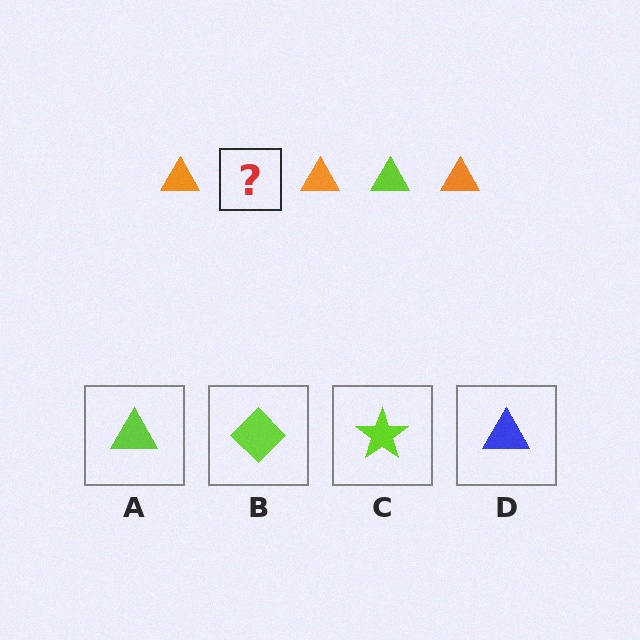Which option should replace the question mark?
Option A.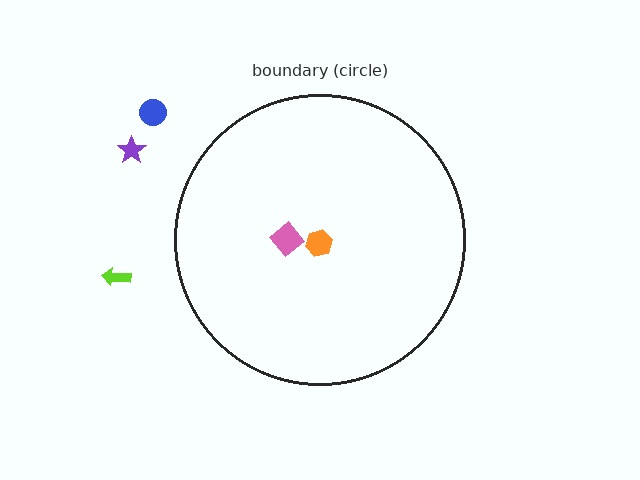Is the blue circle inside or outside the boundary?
Outside.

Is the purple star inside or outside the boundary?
Outside.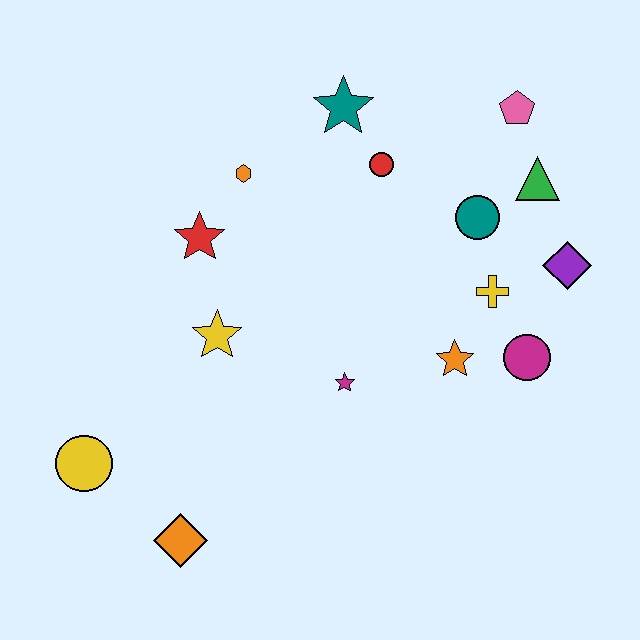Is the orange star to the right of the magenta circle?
No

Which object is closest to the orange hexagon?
The red star is closest to the orange hexagon.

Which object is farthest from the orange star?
The yellow circle is farthest from the orange star.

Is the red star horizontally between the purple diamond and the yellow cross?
No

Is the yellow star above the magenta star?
Yes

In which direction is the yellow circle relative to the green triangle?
The yellow circle is to the left of the green triangle.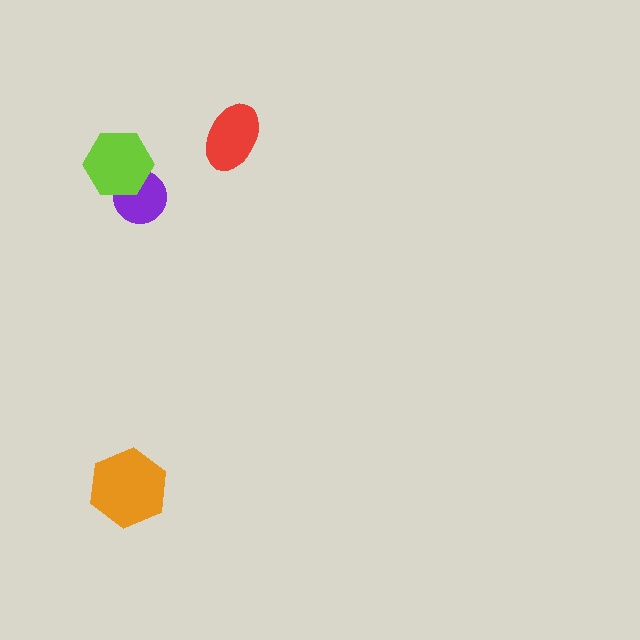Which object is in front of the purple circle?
The lime hexagon is in front of the purple circle.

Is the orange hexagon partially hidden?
No, no other shape covers it.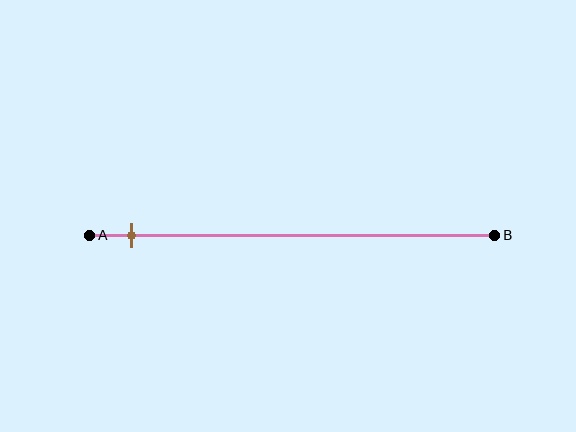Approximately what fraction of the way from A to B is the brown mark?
The brown mark is approximately 10% of the way from A to B.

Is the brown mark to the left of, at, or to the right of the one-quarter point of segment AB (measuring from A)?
The brown mark is to the left of the one-quarter point of segment AB.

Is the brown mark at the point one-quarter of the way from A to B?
No, the mark is at about 10% from A, not at the 25% one-quarter point.